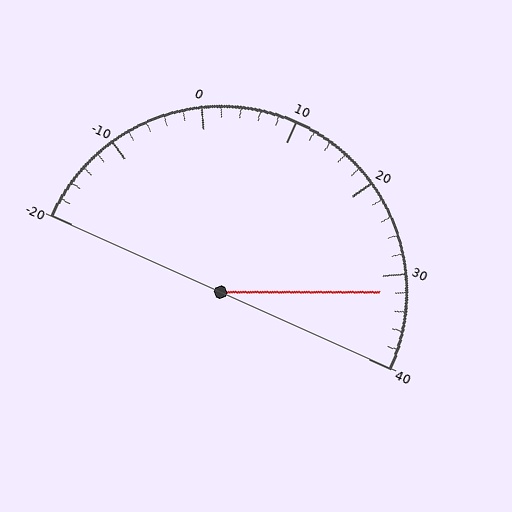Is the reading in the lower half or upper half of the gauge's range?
The reading is in the upper half of the range (-20 to 40).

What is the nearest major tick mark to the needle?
The nearest major tick mark is 30.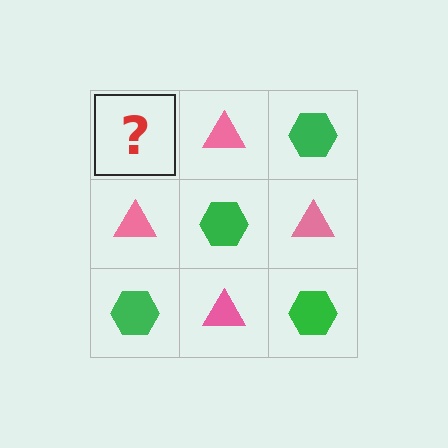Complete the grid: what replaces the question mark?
The question mark should be replaced with a green hexagon.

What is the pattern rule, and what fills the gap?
The rule is that it alternates green hexagon and pink triangle in a checkerboard pattern. The gap should be filled with a green hexagon.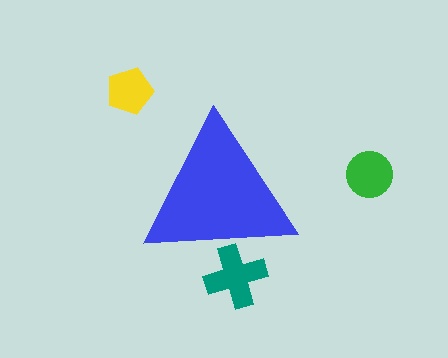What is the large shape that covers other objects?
A blue triangle.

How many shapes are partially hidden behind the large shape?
1 shape is partially hidden.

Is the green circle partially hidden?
No, the green circle is fully visible.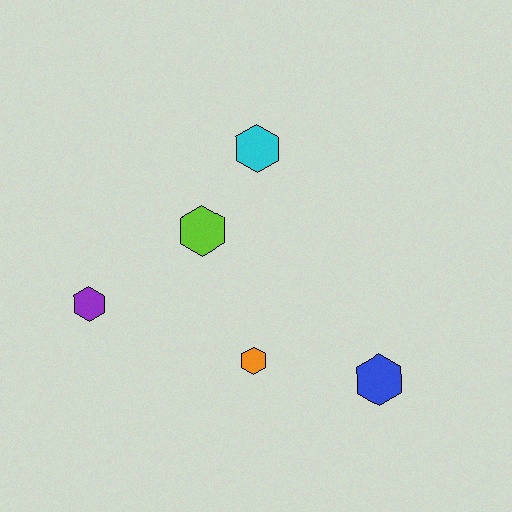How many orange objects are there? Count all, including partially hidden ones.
There is 1 orange object.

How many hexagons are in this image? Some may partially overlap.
There are 5 hexagons.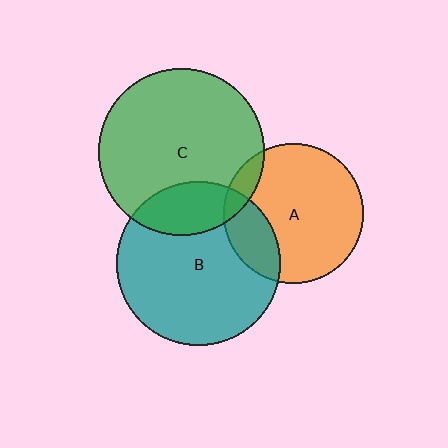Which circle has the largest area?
Circle C (green).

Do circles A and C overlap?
Yes.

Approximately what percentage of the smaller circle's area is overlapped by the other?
Approximately 10%.